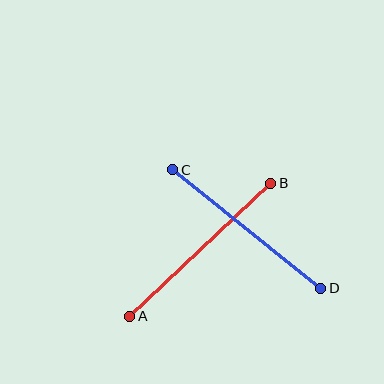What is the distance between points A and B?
The distance is approximately 194 pixels.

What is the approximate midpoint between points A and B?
The midpoint is at approximately (200, 250) pixels.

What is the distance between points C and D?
The distance is approximately 189 pixels.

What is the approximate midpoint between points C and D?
The midpoint is at approximately (247, 229) pixels.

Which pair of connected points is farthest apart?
Points A and B are farthest apart.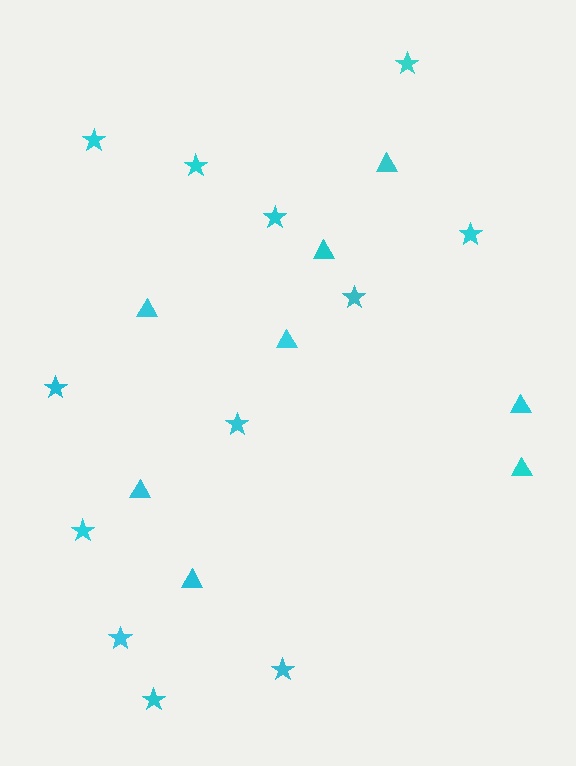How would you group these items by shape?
There are 2 groups: one group of triangles (8) and one group of stars (12).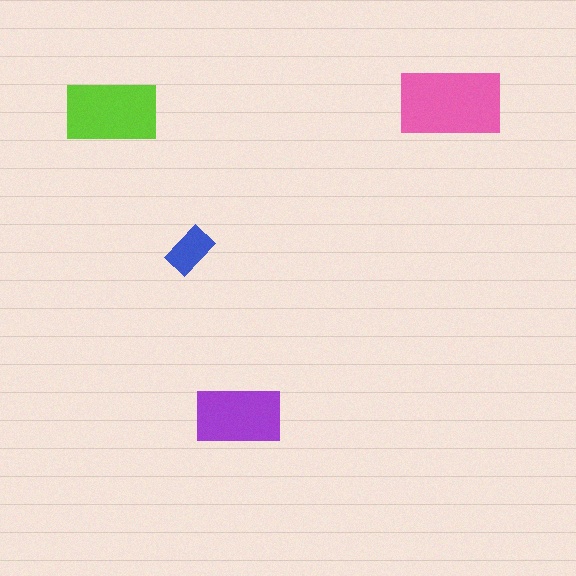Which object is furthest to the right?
The pink rectangle is rightmost.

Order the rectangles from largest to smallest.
the pink one, the lime one, the purple one, the blue one.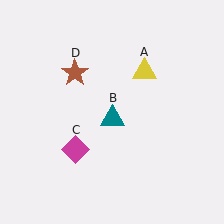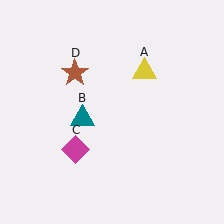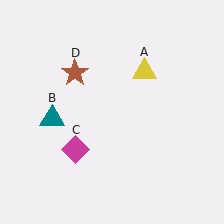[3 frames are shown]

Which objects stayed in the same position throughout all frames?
Yellow triangle (object A) and magenta diamond (object C) and brown star (object D) remained stationary.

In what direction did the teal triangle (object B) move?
The teal triangle (object B) moved left.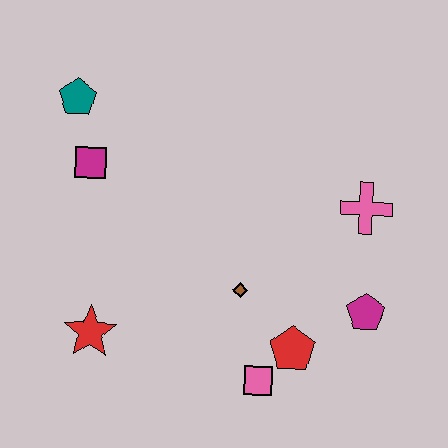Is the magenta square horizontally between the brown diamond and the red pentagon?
No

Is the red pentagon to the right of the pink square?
Yes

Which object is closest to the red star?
The brown diamond is closest to the red star.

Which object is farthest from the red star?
The pink cross is farthest from the red star.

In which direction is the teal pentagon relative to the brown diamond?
The teal pentagon is above the brown diamond.